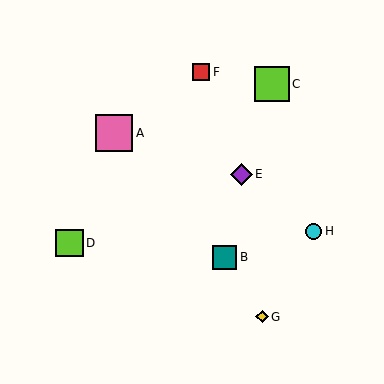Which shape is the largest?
The pink square (labeled A) is the largest.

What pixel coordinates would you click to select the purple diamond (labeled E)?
Click at (241, 174) to select the purple diamond E.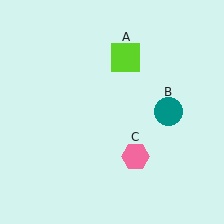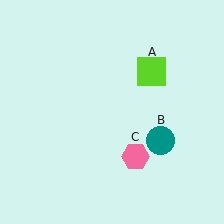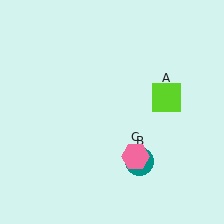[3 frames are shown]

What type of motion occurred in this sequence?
The lime square (object A), teal circle (object B) rotated clockwise around the center of the scene.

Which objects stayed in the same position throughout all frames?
Pink hexagon (object C) remained stationary.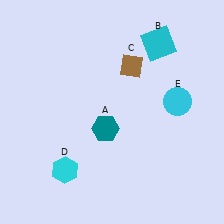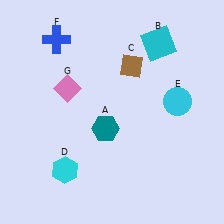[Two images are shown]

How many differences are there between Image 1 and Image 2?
There are 2 differences between the two images.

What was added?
A blue cross (F), a pink diamond (G) were added in Image 2.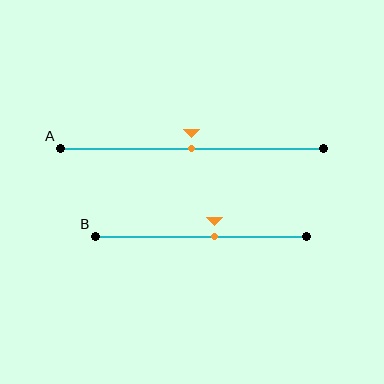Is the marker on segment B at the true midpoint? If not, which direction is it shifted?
No, the marker on segment B is shifted to the right by about 6% of the segment length.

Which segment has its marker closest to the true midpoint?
Segment A has its marker closest to the true midpoint.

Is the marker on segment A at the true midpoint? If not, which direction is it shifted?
Yes, the marker on segment A is at the true midpoint.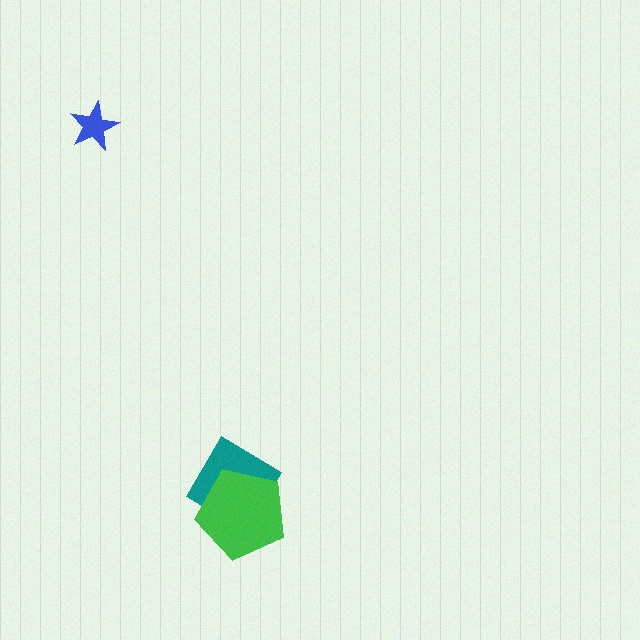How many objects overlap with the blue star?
0 objects overlap with the blue star.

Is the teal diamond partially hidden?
Yes, it is partially covered by another shape.